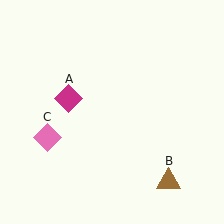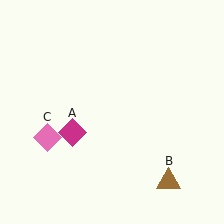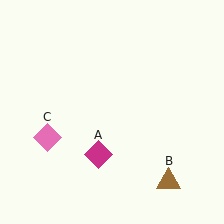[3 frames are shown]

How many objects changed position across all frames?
1 object changed position: magenta diamond (object A).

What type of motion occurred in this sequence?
The magenta diamond (object A) rotated counterclockwise around the center of the scene.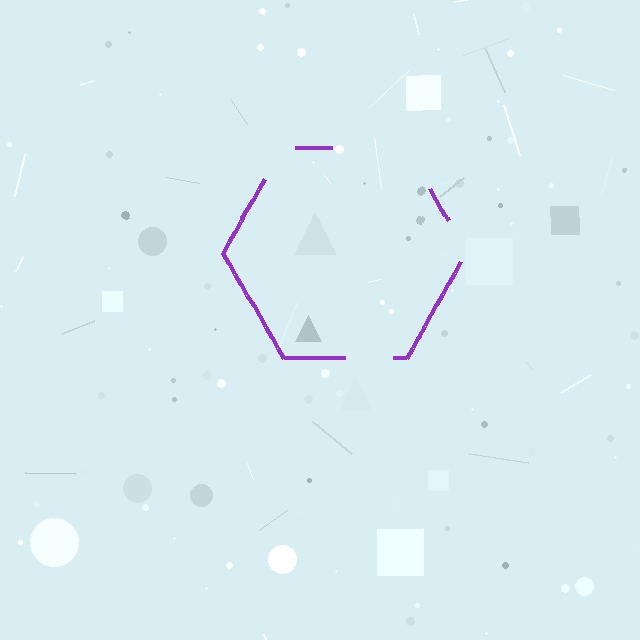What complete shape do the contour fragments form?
The contour fragments form a hexagon.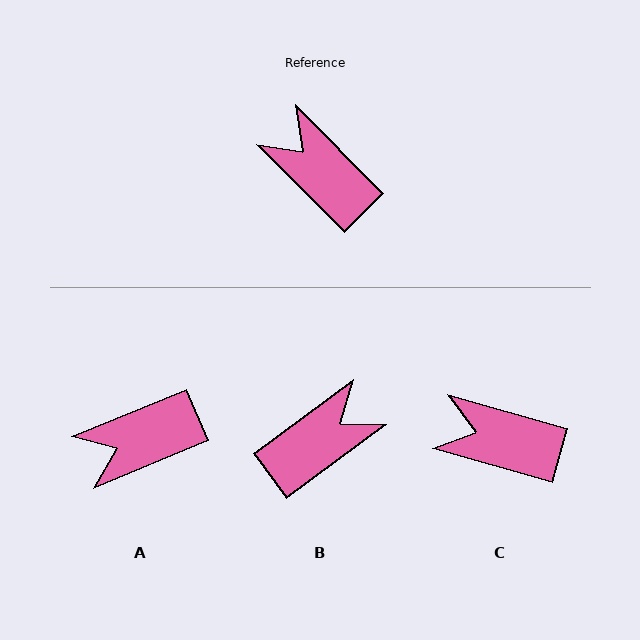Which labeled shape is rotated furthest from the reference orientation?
B, about 98 degrees away.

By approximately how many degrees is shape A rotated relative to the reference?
Approximately 68 degrees counter-clockwise.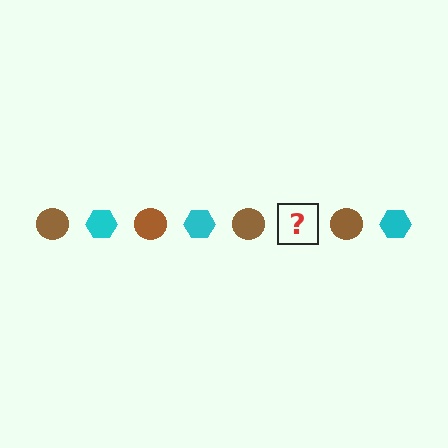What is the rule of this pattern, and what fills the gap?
The rule is that the pattern alternates between brown circle and cyan hexagon. The gap should be filled with a cyan hexagon.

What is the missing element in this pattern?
The missing element is a cyan hexagon.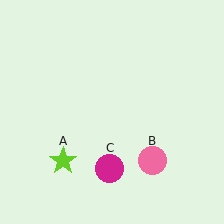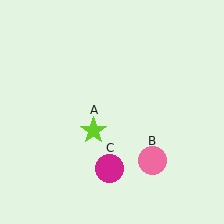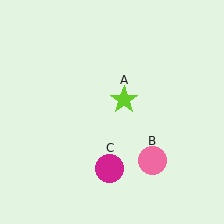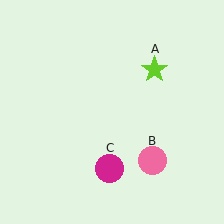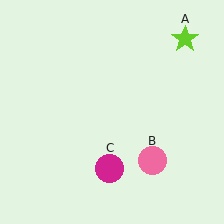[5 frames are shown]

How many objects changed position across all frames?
1 object changed position: lime star (object A).